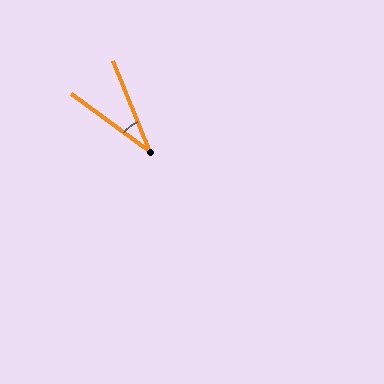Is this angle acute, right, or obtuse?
It is acute.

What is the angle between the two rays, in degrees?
Approximately 32 degrees.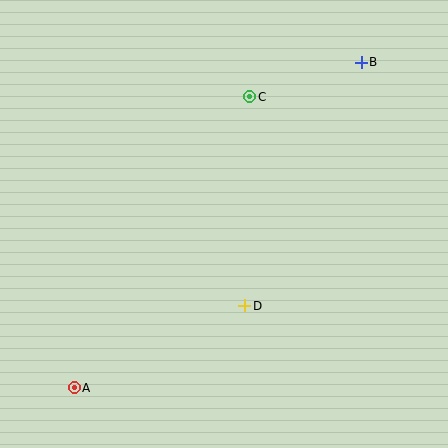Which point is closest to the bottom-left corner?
Point A is closest to the bottom-left corner.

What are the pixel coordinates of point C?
Point C is at (250, 97).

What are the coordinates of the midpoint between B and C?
The midpoint between B and C is at (306, 80).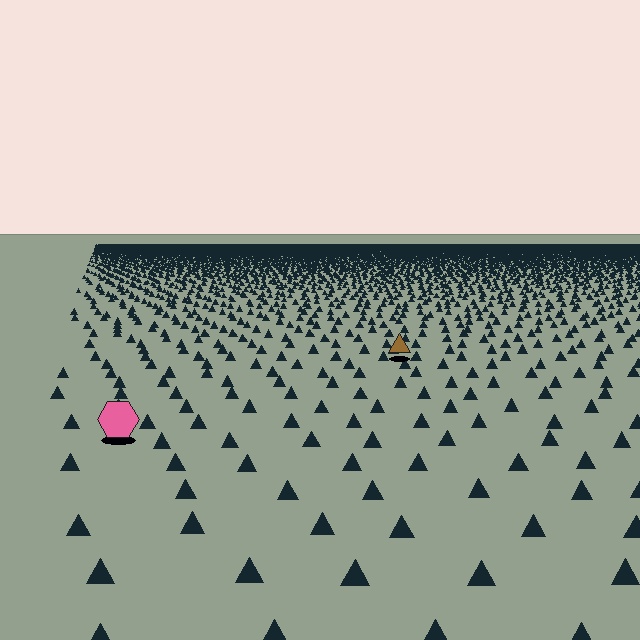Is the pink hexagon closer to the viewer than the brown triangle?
Yes. The pink hexagon is closer — you can tell from the texture gradient: the ground texture is coarser near it.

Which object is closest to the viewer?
The pink hexagon is closest. The texture marks near it are larger and more spread out.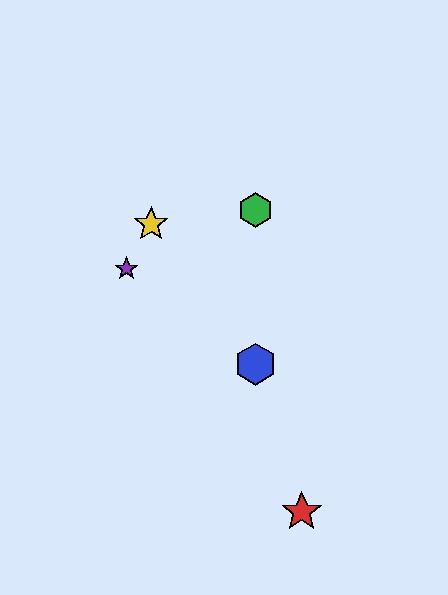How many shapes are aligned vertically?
2 shapes (the blue hexagon, the green hexagon) are aligned vertically.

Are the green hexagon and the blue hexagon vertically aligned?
Yes, both are at x≈255.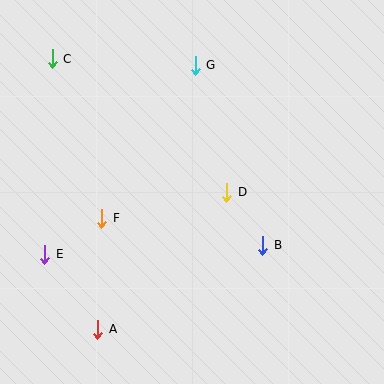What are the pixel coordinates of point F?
Point F is at (102, 218).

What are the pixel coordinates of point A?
Point A is at (98, 329).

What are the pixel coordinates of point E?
Point E is at (45, 254).